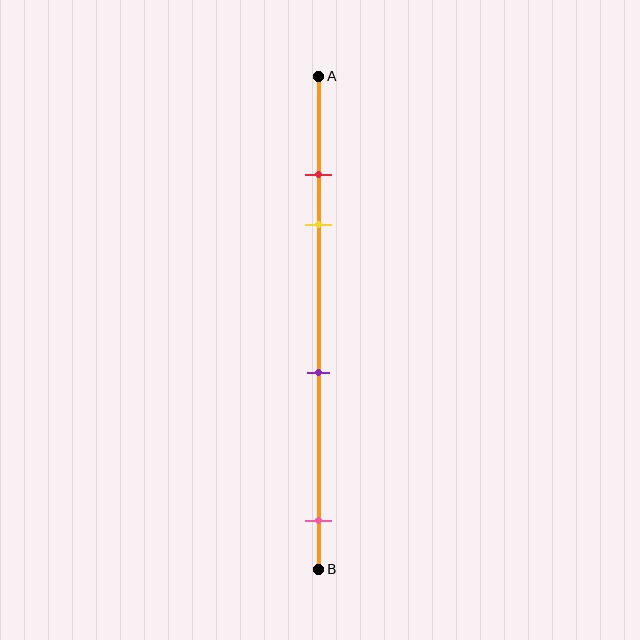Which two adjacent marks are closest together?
The red and yellow marks are the closest adjacent pair.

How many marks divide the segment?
There are 4 marks dividing the segment.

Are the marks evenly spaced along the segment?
No, the marks are not evenly spaced.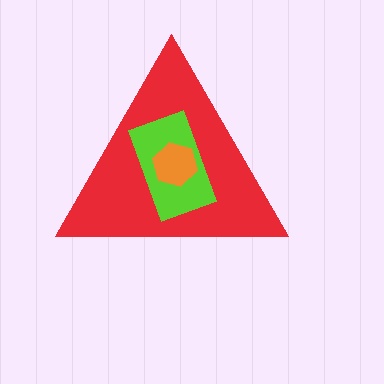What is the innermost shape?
The orange hexagon.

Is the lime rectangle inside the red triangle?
Yes.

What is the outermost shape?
The red triangle.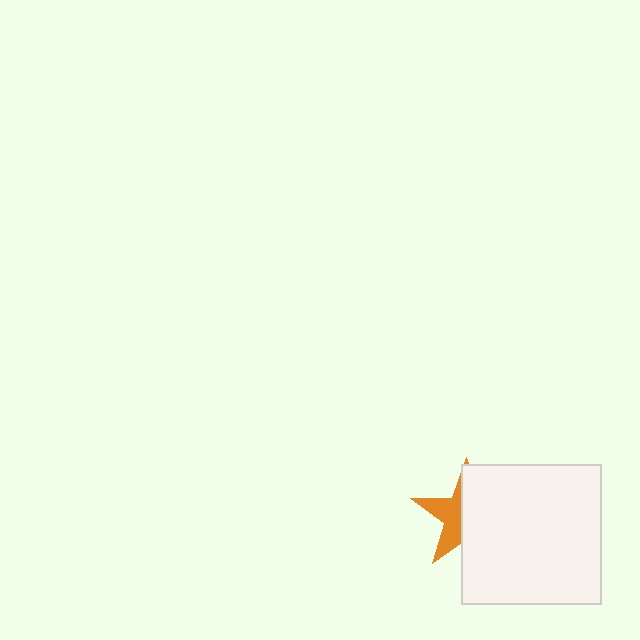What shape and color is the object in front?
The object in front is a white square.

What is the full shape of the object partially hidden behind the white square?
The partially hidden object is an orange star.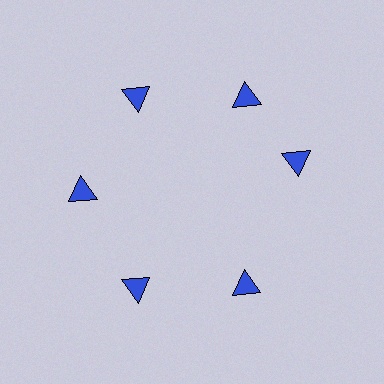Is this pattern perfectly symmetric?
No. The 6 blue triangles are arranged in a ring, but one element near the 3 o'clock position is rotated out of alignment along the ring, breaking the 6-fold rotational symmetry.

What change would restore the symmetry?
The symmetry would be restored by rotating it back into even spacing with its neighbors so that all 6 triangles sit at equal angles and equal distance from the center.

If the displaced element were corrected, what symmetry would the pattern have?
It would have 6-fold rotational symmetry — the pattern would map onto itself every 60 degrees.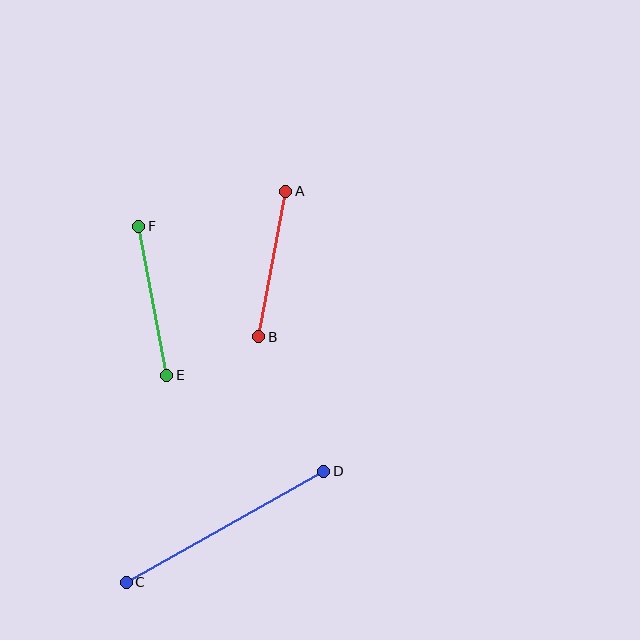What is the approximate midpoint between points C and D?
The midpoint is at approximately (225, 527) pixels.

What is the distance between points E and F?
The distance is approximately 151 pixels.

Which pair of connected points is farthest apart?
Points C and D are farthest apart.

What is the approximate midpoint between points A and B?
The midpoint is at approximately (272, 264) pixels.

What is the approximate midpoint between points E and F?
The midpoint is at approximately (153, 301) pixels.